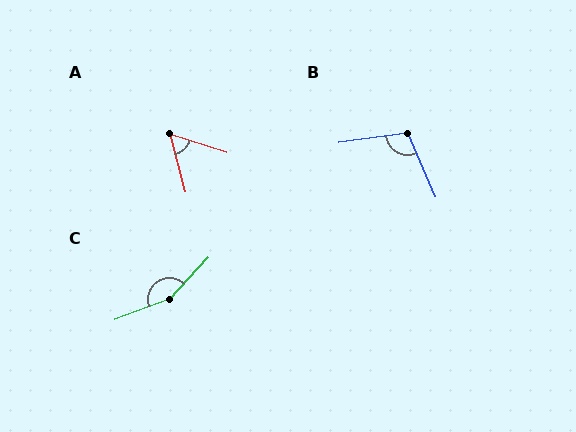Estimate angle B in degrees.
Approximately 106 degrees.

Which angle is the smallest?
A, at approximately 57 degrees.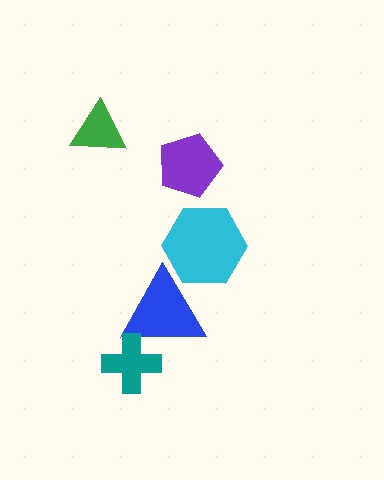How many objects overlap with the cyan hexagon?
1 object overlaps with the cyan hexagon.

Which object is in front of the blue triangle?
The teal cross is in front of the blue triangle.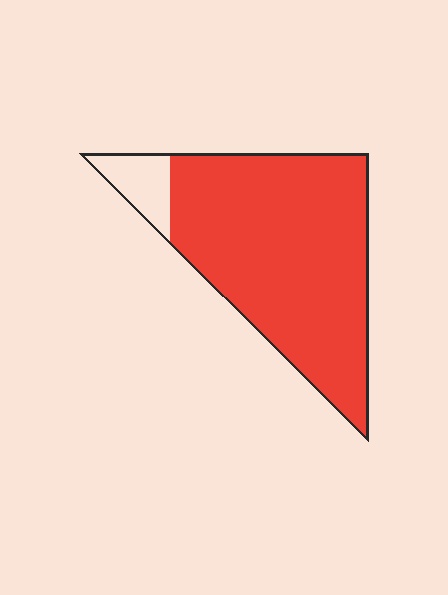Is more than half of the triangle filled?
Yes.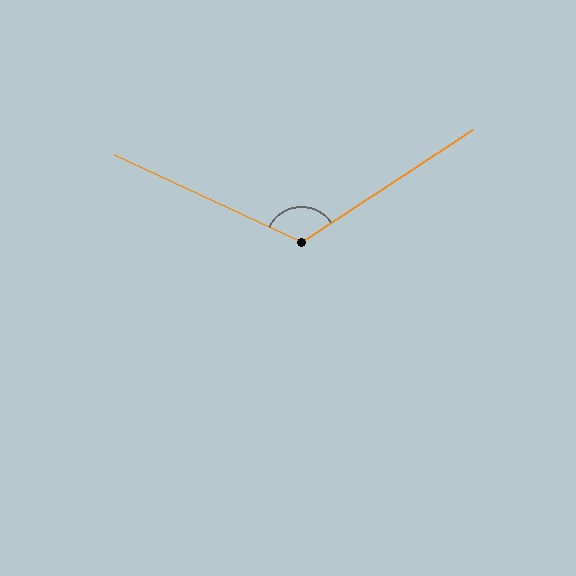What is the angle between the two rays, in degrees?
Approximately 122 degrees.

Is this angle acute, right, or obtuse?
It is obtuse.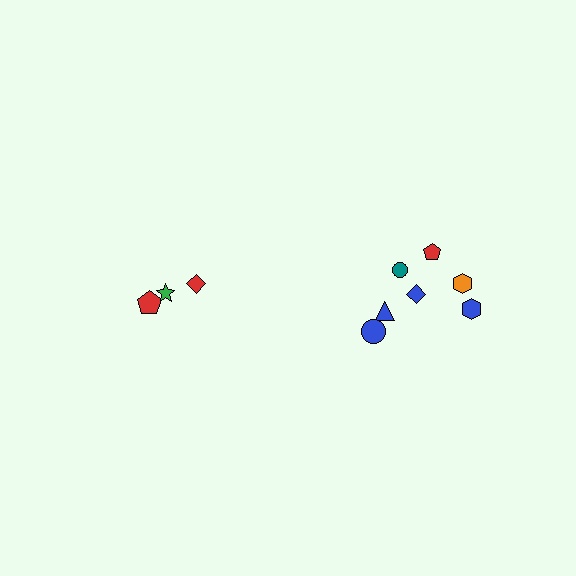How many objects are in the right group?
There are 7 objects.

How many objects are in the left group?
There are 3 objects.